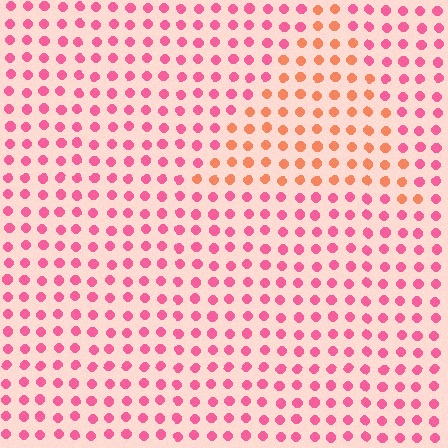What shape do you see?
I see a triangle.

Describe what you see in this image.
The image is filled with small pink elements in a uniform arrangement. A triangle-shaped region is visible where the elements are tinted to a slightly different hue, forming a subtle color boundary.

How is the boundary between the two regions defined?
The boundary is defined purely by a slight shift in hue (about 40 degrees). Spacing, size, and orientation are identical on both sides.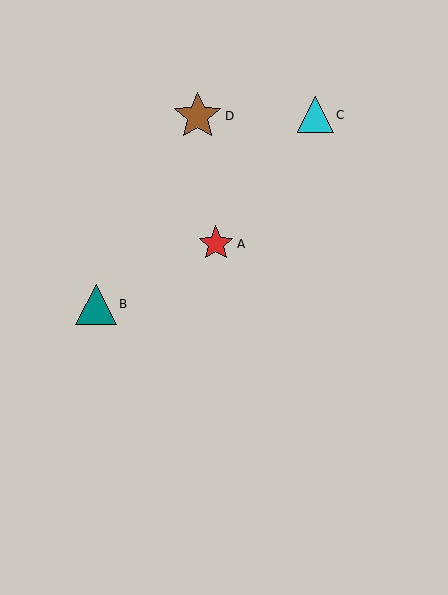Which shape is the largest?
The brown star (labeled D) is the largest.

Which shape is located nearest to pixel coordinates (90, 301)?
The teal triangle (labeled B) at (96, 304) is nearest to that location.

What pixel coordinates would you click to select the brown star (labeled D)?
Click at (198, 116) to select the brown star D.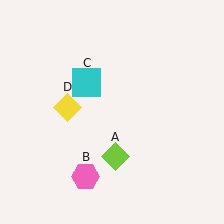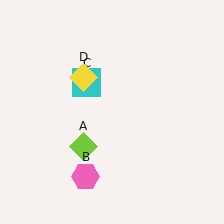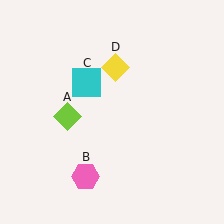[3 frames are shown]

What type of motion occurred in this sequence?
The lime diamond (object A), yellow diamond (object D) rotated clockwise around the center of the scene.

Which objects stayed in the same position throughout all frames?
Pink hexagon (object B) and cyan square (object C) remained stationary.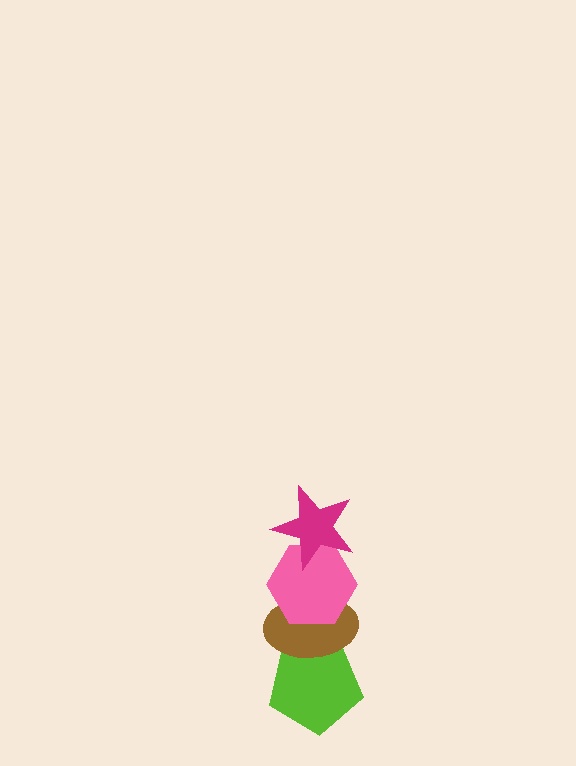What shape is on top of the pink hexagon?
The magenta star is on top of the pink hexagon.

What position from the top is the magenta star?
The magenta star is 1st from the top.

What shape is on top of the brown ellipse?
The pink hexagon is on top of the brown ellipse.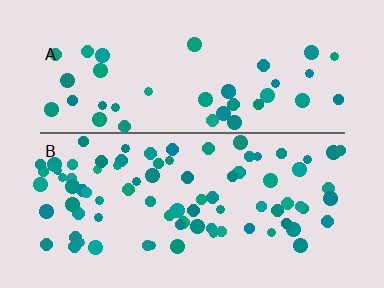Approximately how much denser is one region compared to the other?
Approximately 2.2× — region B over region A.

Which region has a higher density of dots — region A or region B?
B (the bottom).